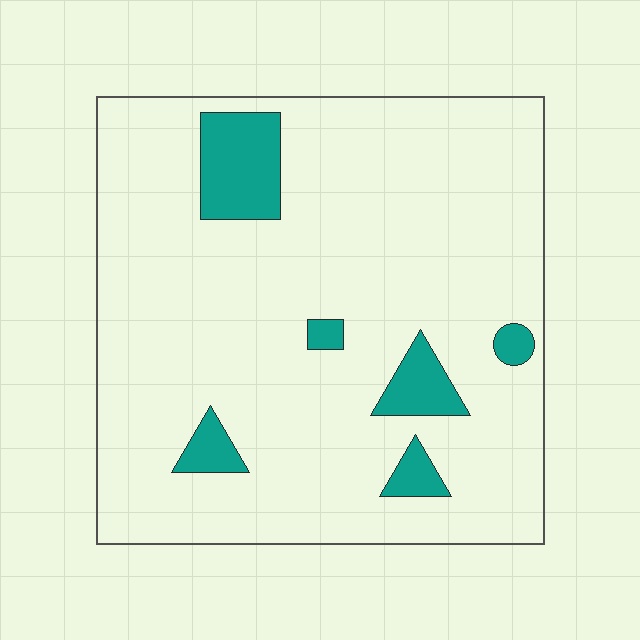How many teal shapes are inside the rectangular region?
6.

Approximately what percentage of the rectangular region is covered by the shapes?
Approximately 10%.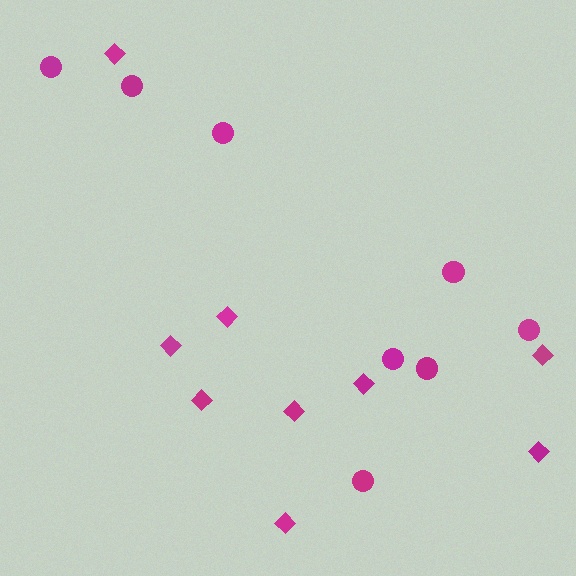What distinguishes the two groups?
There are 2 groups: one group of diamonds (9) and one group of circles (8).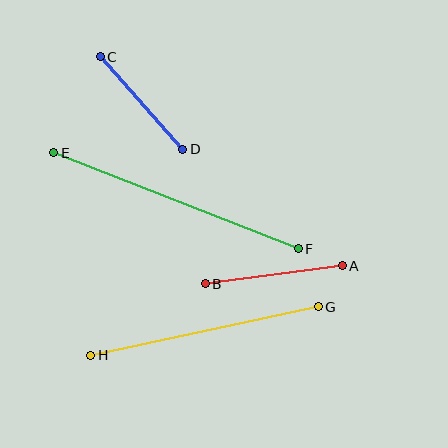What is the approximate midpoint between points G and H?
The midpoint is at approximately (204, 331) pixels.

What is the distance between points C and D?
The distance is approximately 124 pixels.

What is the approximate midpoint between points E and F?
The midpoint is at approximately (176, 201) pixels.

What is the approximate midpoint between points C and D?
The midpoint is at approximately (141, 103) pixels.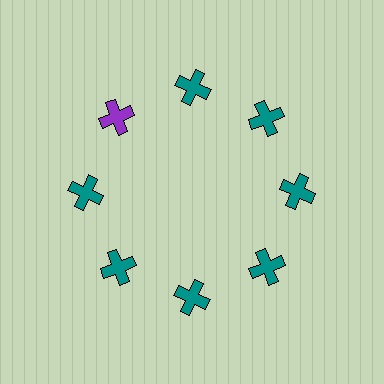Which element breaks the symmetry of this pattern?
The purple cross at roughly the 10 o'clock position breaks the symmetry. All other shapes are teal crosses.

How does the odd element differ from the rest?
It has a different color: purple instead of teal.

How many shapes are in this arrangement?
There are 8 shapes arranged in a ring pattern.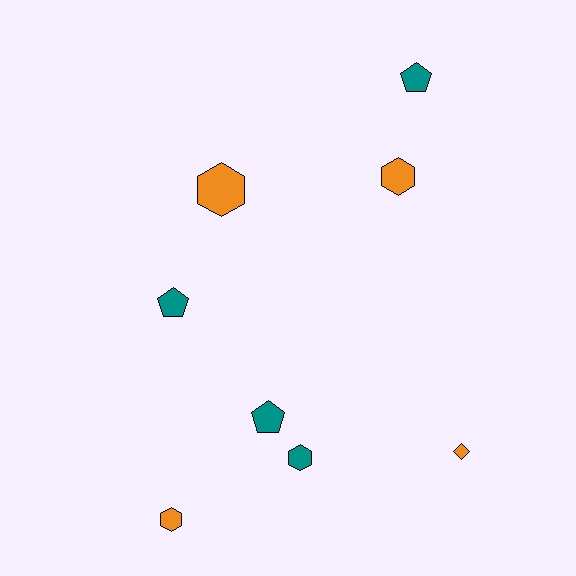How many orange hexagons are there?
There are 3 orange hexagons.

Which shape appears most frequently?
Hexagon, with 4 objects.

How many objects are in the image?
There are 8 objects.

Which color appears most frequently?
Teal, with 4 objects.